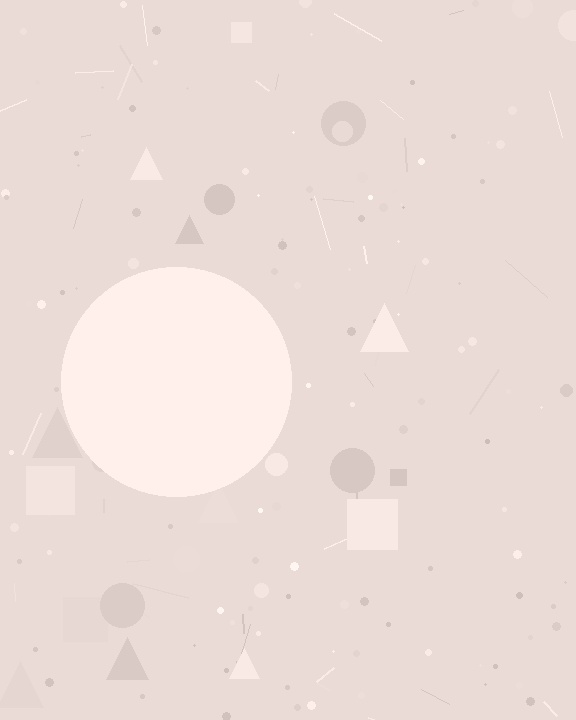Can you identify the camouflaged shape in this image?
The camouflaged shape is a circle.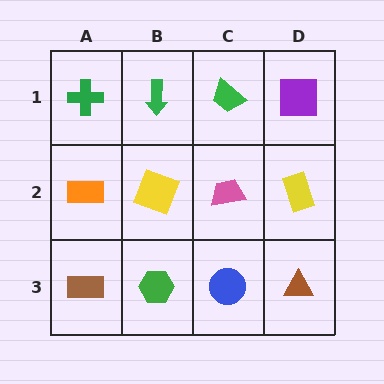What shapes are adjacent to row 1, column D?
A yellow rectangle (row 2, column D), a green trapezoid (row 1, column C).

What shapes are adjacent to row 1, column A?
An orange rectangle (row 2, column A), a green arrow (row 1, column B).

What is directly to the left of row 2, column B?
An orange rectangle.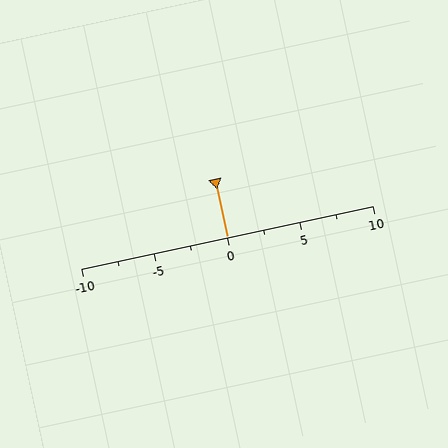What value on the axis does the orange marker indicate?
The marker indicates approximately 0.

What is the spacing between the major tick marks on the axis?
The major ticks are spaced 5 apart.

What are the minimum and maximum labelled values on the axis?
The axis runs from -10 to 10.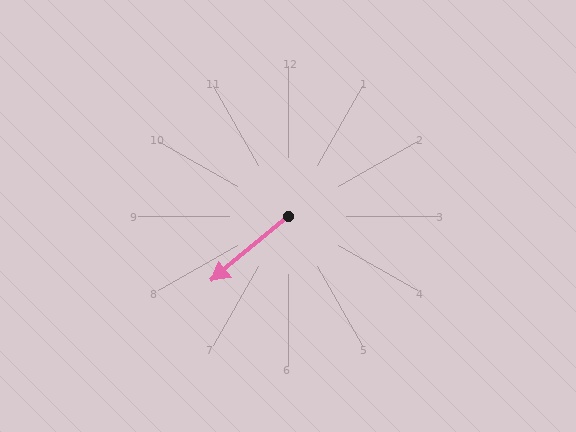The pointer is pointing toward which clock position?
Roughly 8 o'clock.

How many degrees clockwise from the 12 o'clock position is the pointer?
Approximately 230 degrees.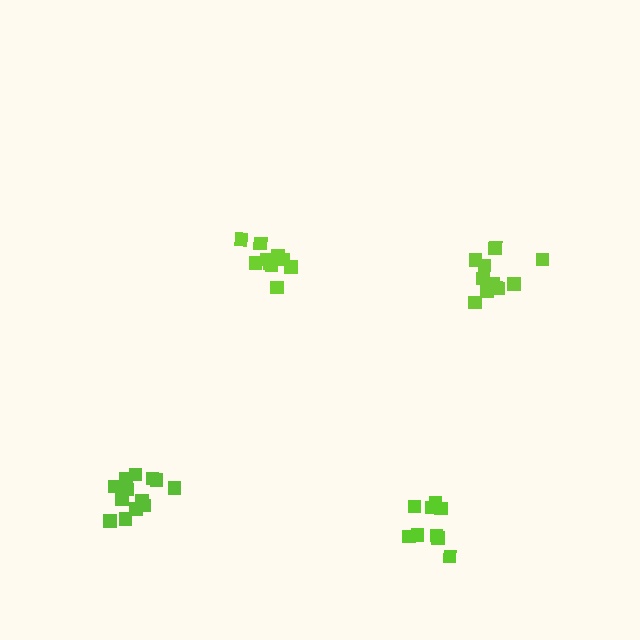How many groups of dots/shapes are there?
There are 4 groups.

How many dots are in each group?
Group 1: 11 dots, Group 2: 9 dots, Group 3: 10 dots, Group 4: 13 dots (43 total).